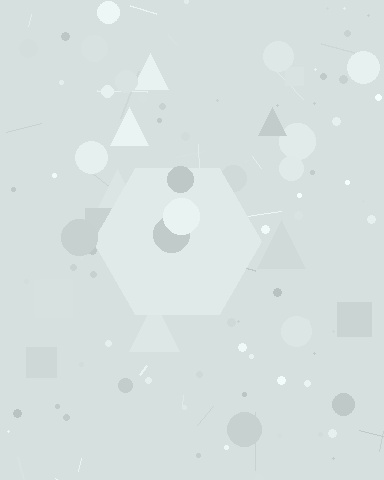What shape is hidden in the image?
A hexagon is hidden in the image.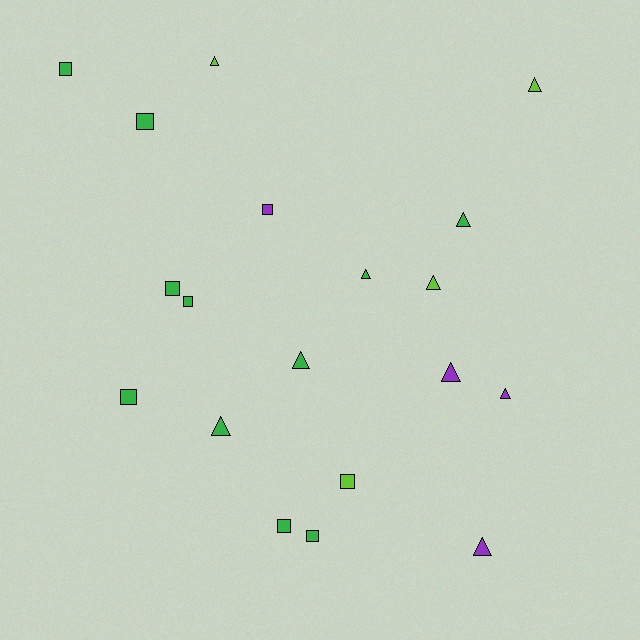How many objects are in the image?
There are 19 objects.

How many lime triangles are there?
There are 3 lime triangles.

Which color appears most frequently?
Green, with 11 objects.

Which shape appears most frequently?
Triangle, with 10 objects.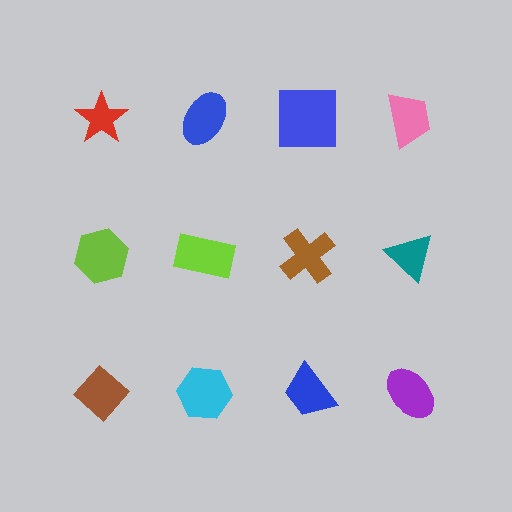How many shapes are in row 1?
4 shapes.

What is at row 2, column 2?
A lime rectangle.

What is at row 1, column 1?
A red star.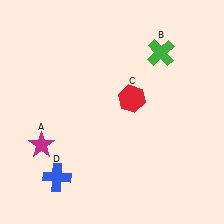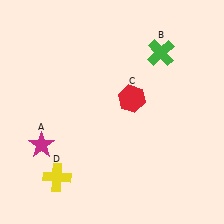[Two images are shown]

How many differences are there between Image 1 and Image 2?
There is 1 difference between the two images.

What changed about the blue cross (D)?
In Image 1, D is blue. In Image 2, it changed to yellow.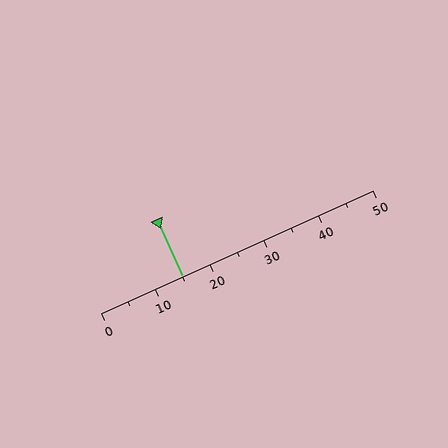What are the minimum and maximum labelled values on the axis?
The axis runs from 0 to 50.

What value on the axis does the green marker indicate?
The marker indicates approximately 15.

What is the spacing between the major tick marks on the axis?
The major ticks are spaced 10 apart.